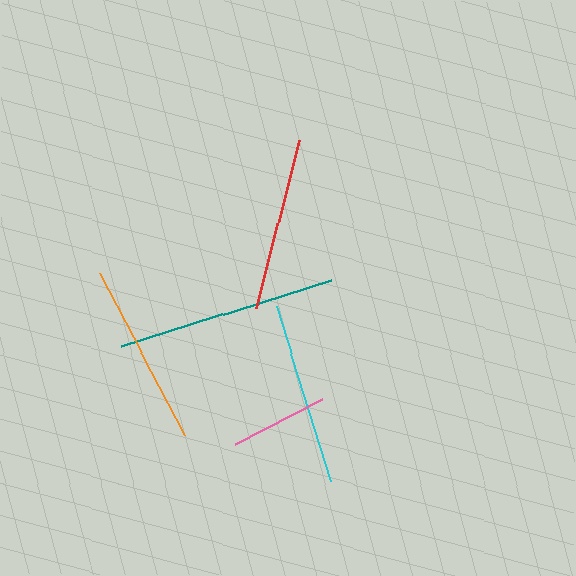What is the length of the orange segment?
The orange segment is approximately 184 pixels long.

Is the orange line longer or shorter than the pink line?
The orange line is longer than the pink line.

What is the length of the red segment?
The red segment is approximately 173 pixels long.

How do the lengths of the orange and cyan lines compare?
The orange and cyan lines are approximately the same length.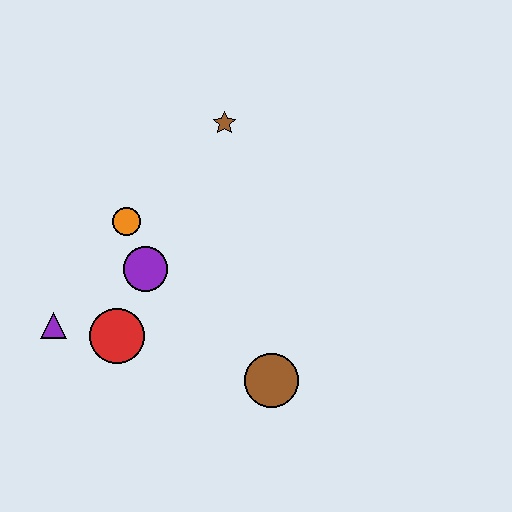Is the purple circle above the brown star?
No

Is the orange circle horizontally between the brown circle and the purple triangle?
Yes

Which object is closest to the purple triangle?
The red circle is closest to the purple triangle.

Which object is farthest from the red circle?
The brown star is farthest from the red circle.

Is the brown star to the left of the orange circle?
No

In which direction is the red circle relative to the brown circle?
The red circle is to the left of the brown circle.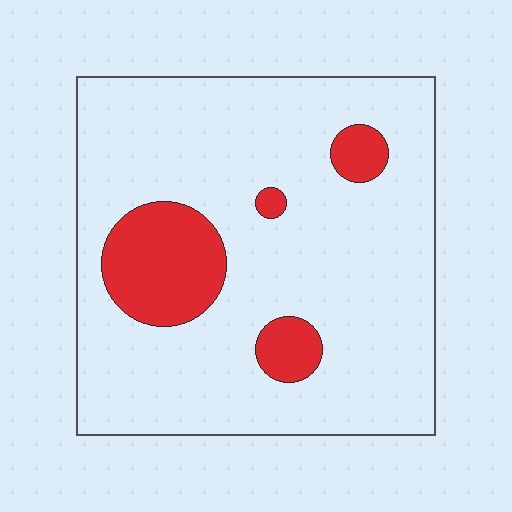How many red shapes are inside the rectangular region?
4.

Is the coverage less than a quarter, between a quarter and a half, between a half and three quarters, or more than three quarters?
Less than a quarter.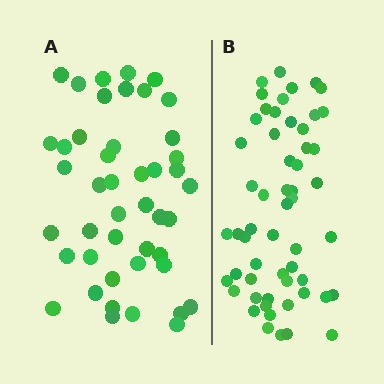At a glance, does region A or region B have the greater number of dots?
Region B (the right region) has more dots.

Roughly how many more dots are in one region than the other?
Region B has roughly 12 or so more dots than region A.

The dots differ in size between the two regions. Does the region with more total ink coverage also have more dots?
No. Region A has more total ink coverage because its dots are larger, but region B actually contains more individual dots. Total area can be misleading — the number of items is what matters here.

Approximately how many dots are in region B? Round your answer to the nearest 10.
About 60 dots. (The exact count is 56, which rounds to 60.)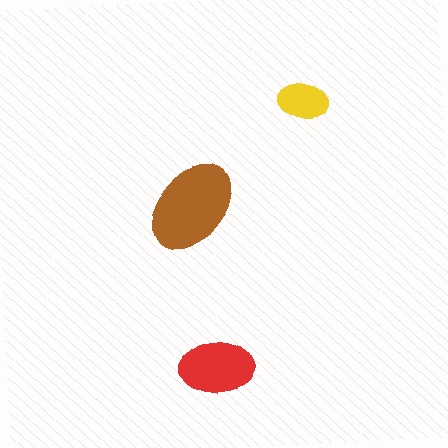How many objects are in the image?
There are 3 objects in the image.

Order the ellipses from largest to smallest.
the brown one, the red one, the yellow one.